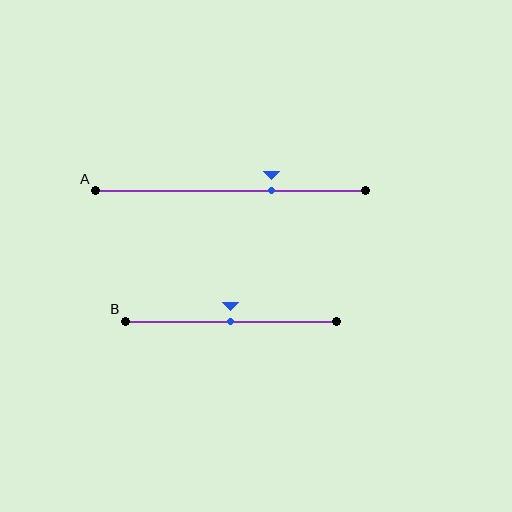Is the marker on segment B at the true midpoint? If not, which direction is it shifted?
Yes, the marker on segment B is at the true midpoint.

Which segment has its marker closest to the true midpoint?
Segment B has its marker closest to the true midpoint.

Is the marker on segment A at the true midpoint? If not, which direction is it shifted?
No, the marker on segment A is shifted to the right by about 15% of the segment length.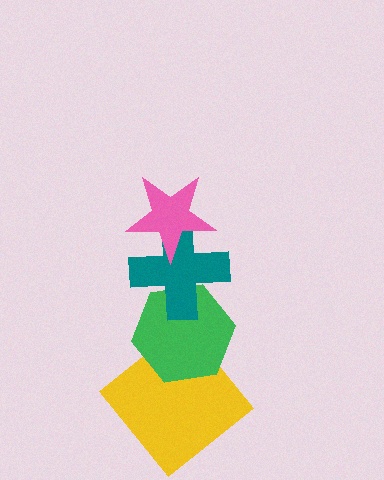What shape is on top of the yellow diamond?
The green hexagon is on top of the yellow diamond.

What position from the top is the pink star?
The pink star is 1st from the top.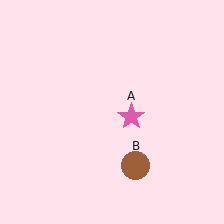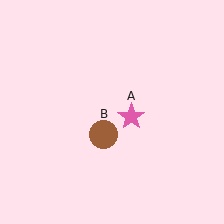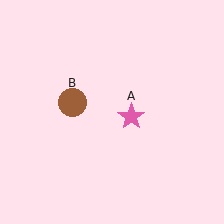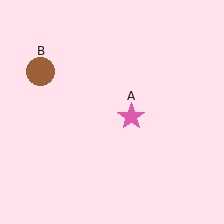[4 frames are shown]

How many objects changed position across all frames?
1 object changed position: brown circle (object B).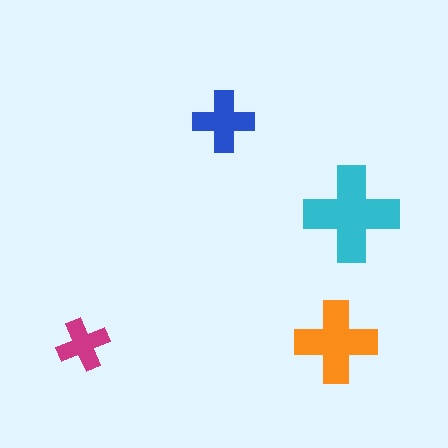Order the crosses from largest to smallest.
the cyan one, the orange one, the blue one, the magenta one.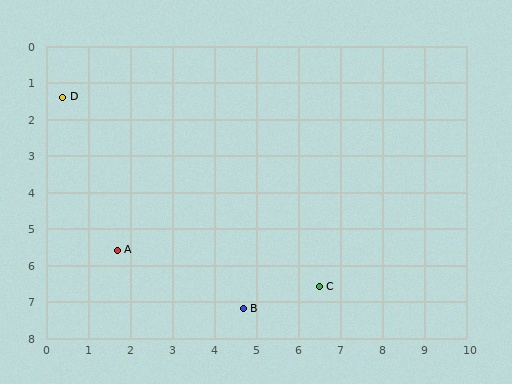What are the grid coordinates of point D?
Point D is at approximately (0.4, 1.4).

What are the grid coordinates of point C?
Point C is at approximately (6.5, 6.6).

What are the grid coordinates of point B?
Point B is at approximately (4.7, 7.2).